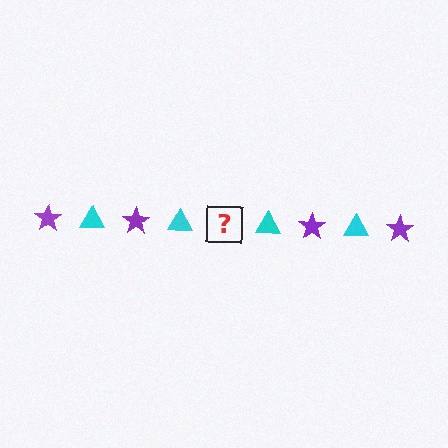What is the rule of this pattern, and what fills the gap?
The rule is that the pattern alternates between purple star and cyan triangle. The gap should be filled with a purple star.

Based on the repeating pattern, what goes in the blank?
The blank should be a purple star.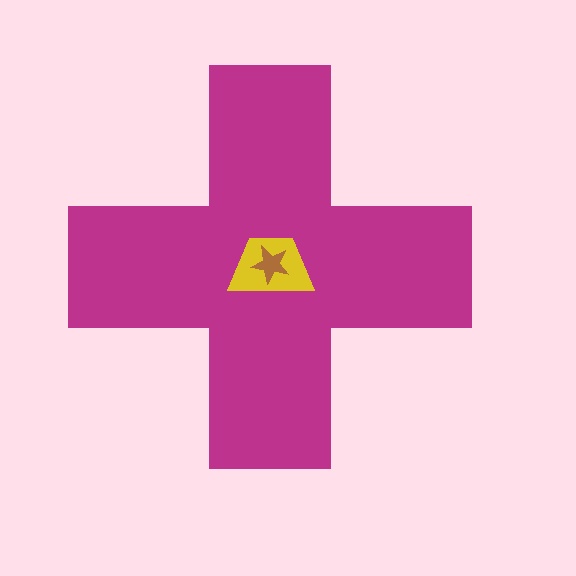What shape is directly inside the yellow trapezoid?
The brown star.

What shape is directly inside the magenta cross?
The yellow trapezoid.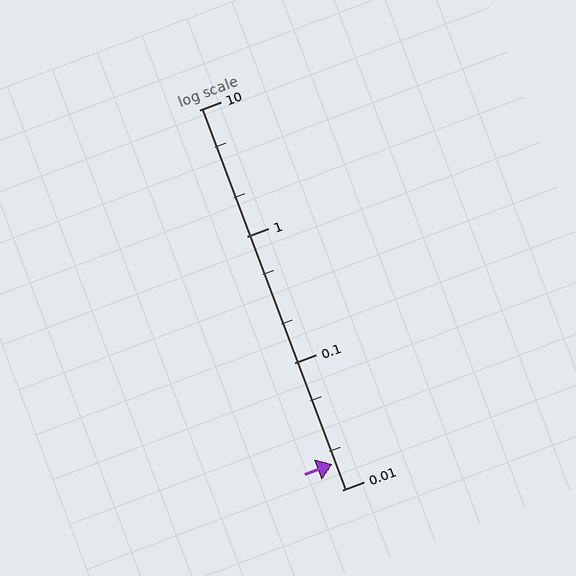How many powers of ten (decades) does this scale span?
The scale spans 3 decades, from 0.01 to 10.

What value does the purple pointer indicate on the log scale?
The pointer indicates approximately 0.016.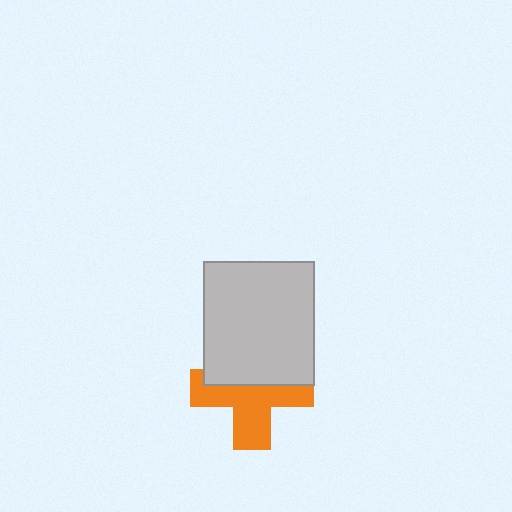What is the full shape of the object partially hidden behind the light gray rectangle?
The partially hidden object is an orange cross.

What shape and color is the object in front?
The object in front is a light gray rectangle.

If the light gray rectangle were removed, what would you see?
You would see the complete orange cross.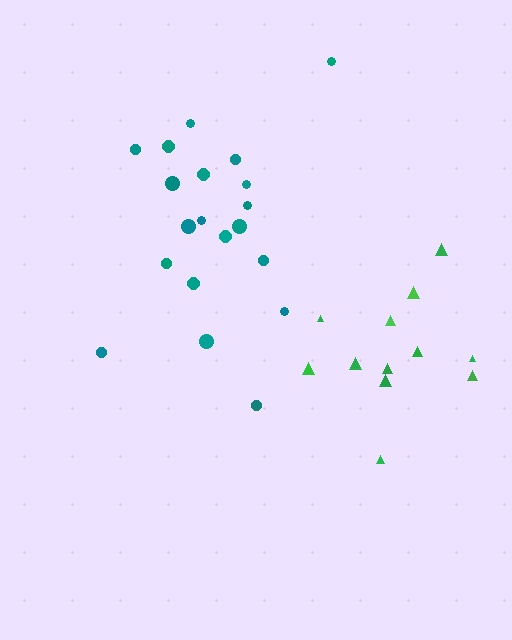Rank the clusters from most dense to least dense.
teal, green.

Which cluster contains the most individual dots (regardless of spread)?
Teal (20).